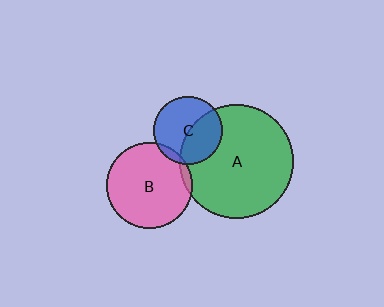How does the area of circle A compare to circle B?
Approximately 1.8 times.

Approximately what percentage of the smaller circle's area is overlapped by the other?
Approximately 45%.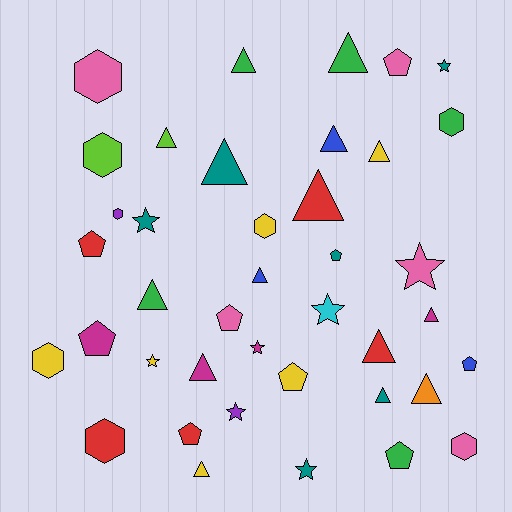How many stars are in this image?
There are 8 stars.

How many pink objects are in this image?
There are 5 pink objects.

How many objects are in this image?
There are 40 objects.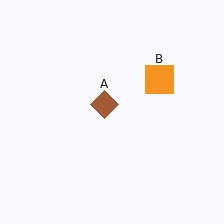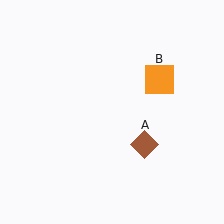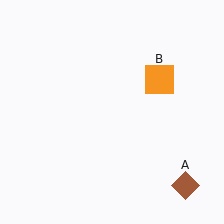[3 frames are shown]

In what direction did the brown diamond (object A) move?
The brown diamond (object A) moved down and to the right.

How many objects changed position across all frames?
1 object changed position: brown diamond (object A).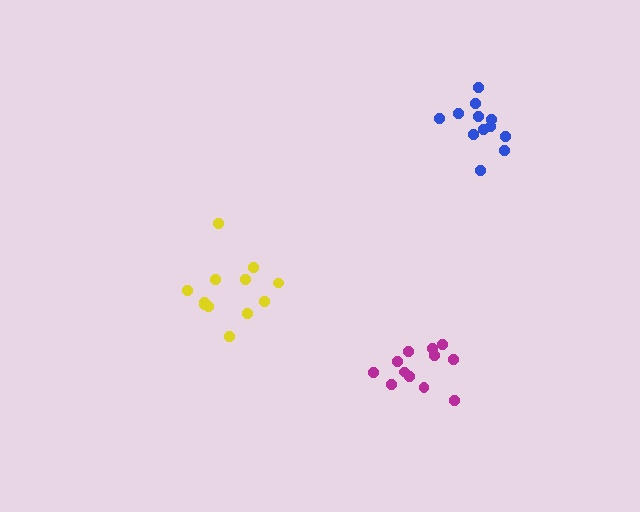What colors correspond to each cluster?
The clusters are colored: blue, magenta, yellow.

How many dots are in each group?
Group 1: 12 dots, Group 2: 12 dots, Group 3: 12 dots (36 total).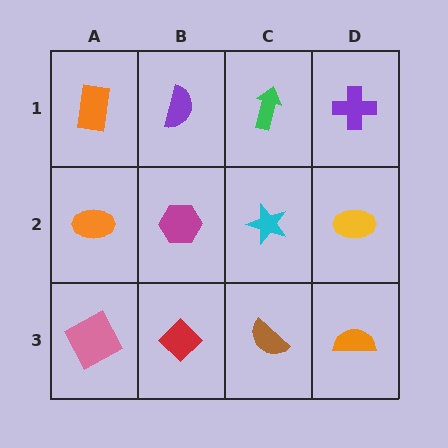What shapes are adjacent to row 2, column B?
A purple semicircle (row 1, column B), a red diamond (row 3, column B), an orange ellipse (row 2, column A), a cyan star (row 2, column C).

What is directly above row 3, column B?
A magenta hexagon.